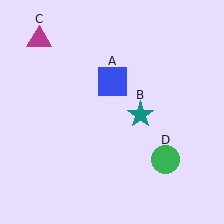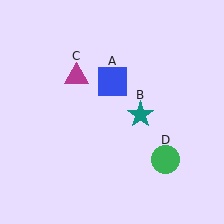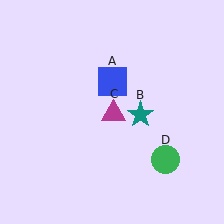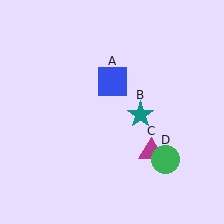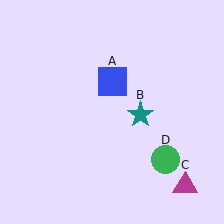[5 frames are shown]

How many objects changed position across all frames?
1 object changed position: magenta triangle (object C).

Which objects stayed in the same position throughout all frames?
Blue square (object A) and teal star (object B) and green circle (object D) remained stationary.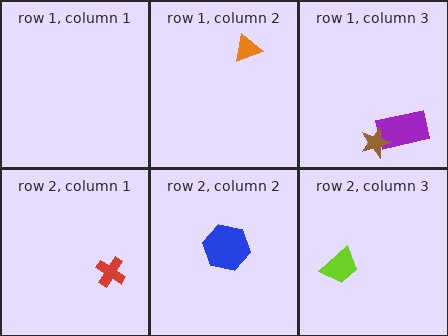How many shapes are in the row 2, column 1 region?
1.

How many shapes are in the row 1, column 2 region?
1.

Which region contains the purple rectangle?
The row 1, column 3 region.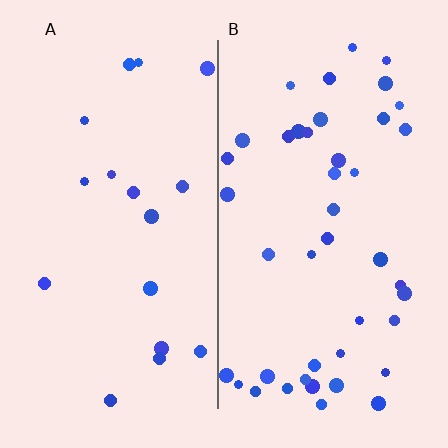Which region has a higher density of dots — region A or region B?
B (the right).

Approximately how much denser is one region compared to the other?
Approximately 2.5× — region B over region A.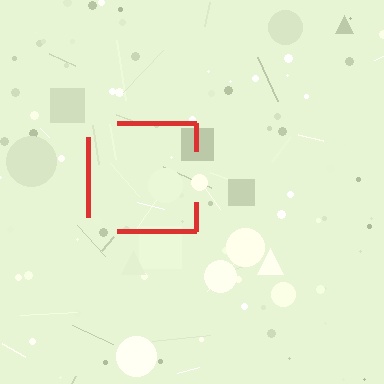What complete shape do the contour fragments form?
The contour fragments form a square.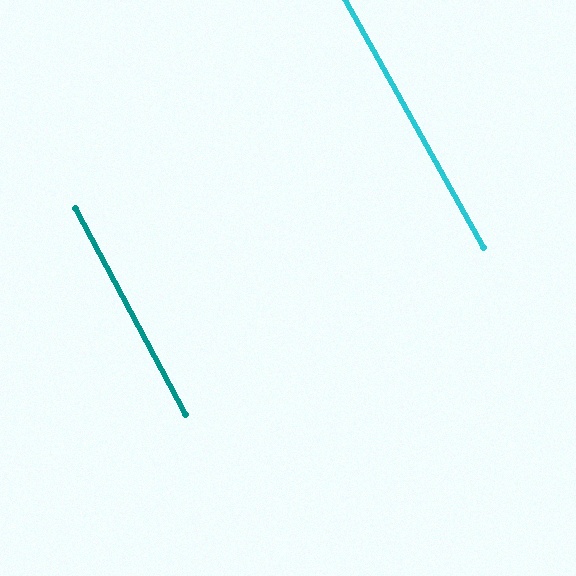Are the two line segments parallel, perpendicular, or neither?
Parallel — their directions differ by only 0.9°.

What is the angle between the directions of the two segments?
Approximately 1 degree.